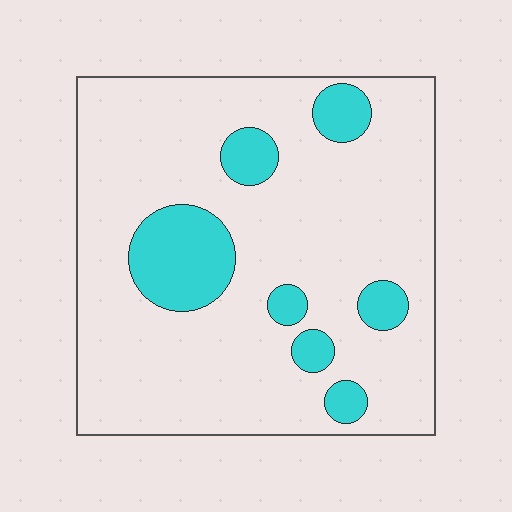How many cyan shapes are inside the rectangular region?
7.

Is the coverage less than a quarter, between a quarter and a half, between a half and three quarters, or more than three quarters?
Less than a quarter.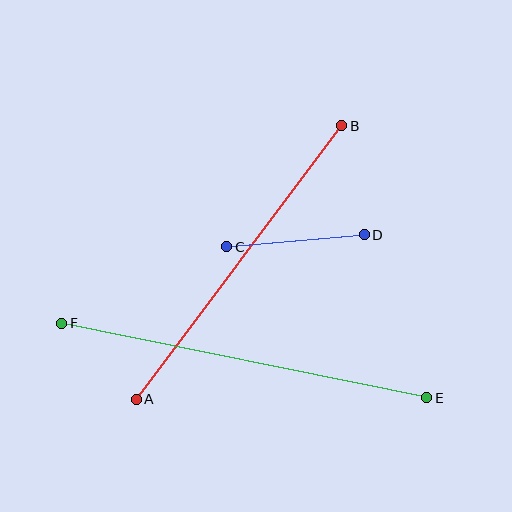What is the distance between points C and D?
The distance is approximately 138 pixels.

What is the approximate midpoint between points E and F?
The midpoint is at approximately (244, 361) pixels.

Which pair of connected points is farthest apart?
Points E and F are farthest apart.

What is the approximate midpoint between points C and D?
The midpoint is at approximately (295, 241) pixels.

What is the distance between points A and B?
The distance is approximately 342 pixels.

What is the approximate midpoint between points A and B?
The midpoint is at approximately (239, 263) pixels.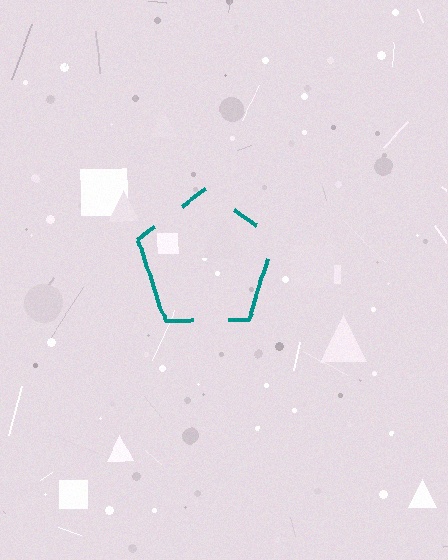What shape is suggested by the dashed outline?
The dashed outline suggests a pentagon.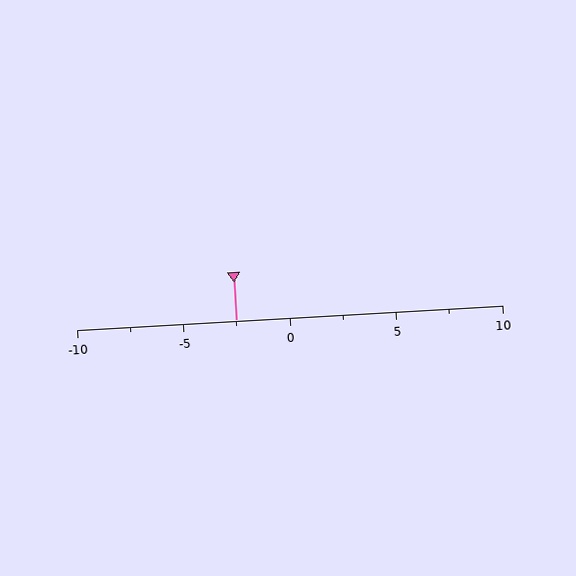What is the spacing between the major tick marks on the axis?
The major ticks are spaced 5 apart.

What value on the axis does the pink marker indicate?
The marker indicates approximately -2.5.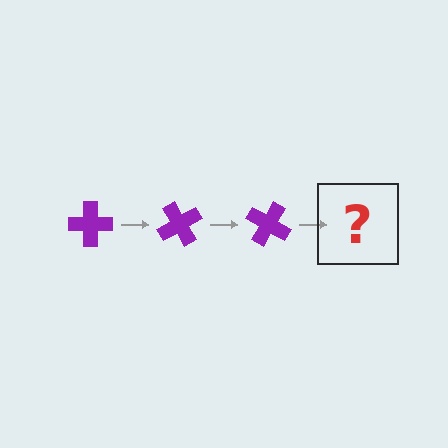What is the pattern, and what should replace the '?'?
The pattern is that the cross rotates 60 degrees each step. The '?' should be a purple cross rotated 180 degrees.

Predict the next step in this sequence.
The next step is a purple cross rotated 180 degrees.